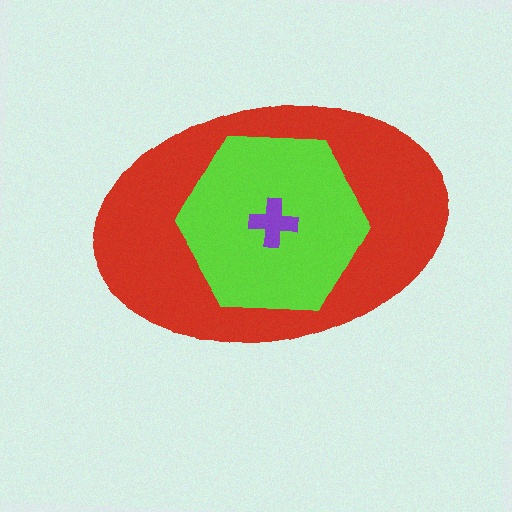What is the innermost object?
The purple cross.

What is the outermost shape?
The red ellipse.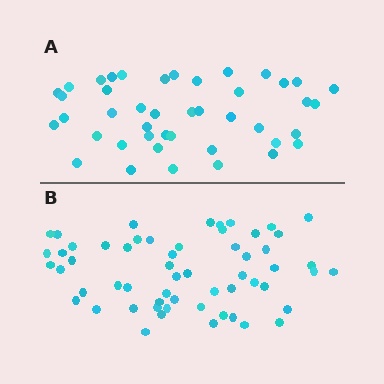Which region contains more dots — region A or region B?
Region B (the bottom region) has more dots.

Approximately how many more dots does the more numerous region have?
Region B has approximately 15 more dots than region A.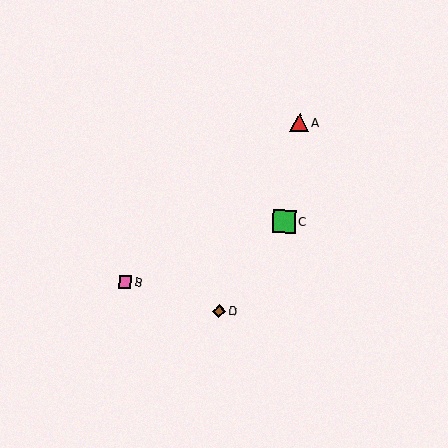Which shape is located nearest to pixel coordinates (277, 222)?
The green square (labeled C) at (284, 222) is nearest to that location.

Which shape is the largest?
The green square (labeled C) is the largest.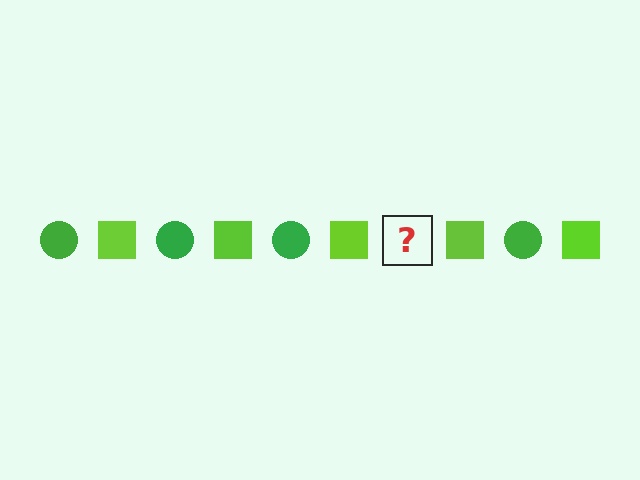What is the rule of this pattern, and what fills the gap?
The rule is that the pattern alternates between green circle and lime square. The gap should be filled with a green circle.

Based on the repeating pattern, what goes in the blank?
The blank should be a green circle.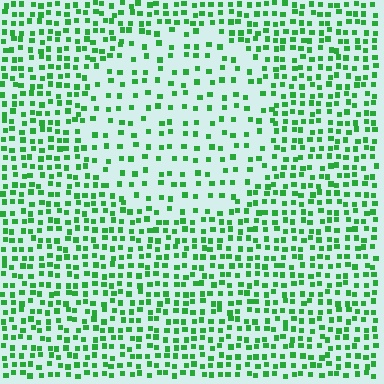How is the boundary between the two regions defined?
The boundary is defined by a change in element density (approximately 2.0x ratio). All elements are the same color, size, and shape.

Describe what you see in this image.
The image contains small green elements arranged at two different densities. A circle-shaped region is visible where the elements are less densely packed than the surrounding area.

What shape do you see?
I see a circle.